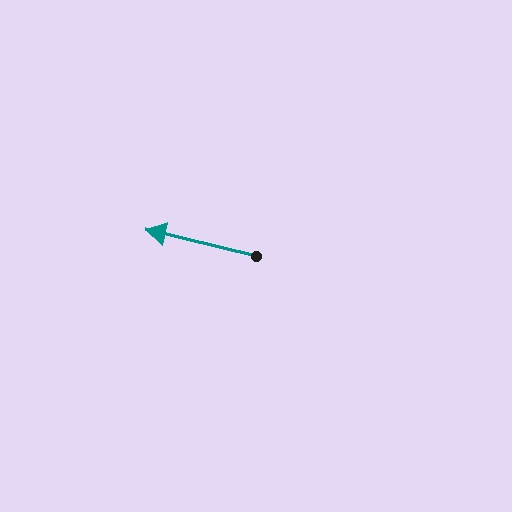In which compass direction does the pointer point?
West.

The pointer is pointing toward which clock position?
Roughly 9 o'clock.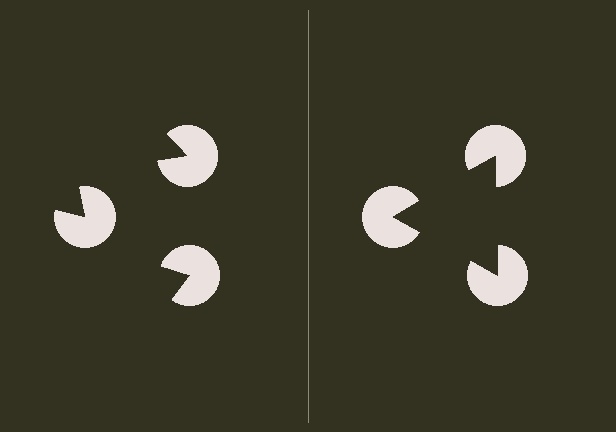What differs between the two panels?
The pac-man discs are positioned identically on both sides; only the wedge orientations differ. On the right they align to a triangle; on the left they are misaligned.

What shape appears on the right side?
An illusory triangle.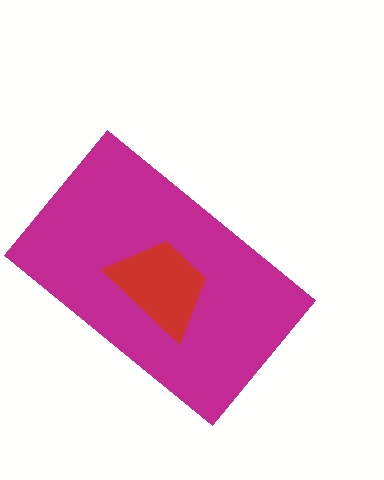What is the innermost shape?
The red trapezoid.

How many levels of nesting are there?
2.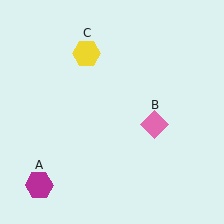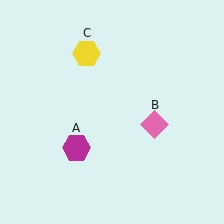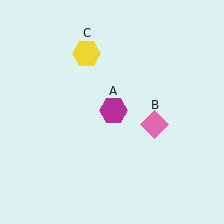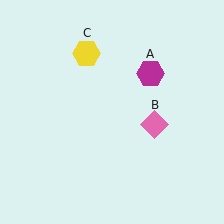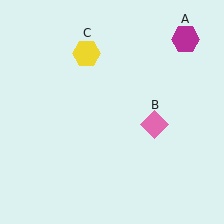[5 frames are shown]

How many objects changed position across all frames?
1 object changed position: magenta hexagon (object A).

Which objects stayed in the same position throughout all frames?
Pink diamond (object B) and yellow hexagon (object C) remained stationary.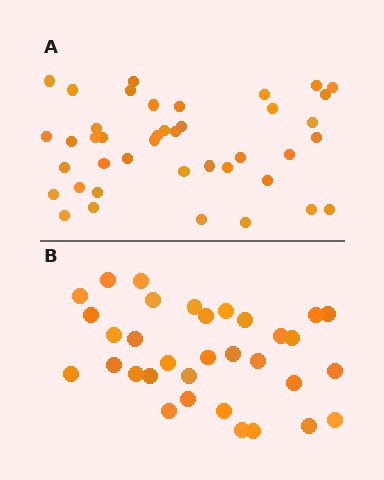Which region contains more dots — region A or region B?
Region A (the top region) has more dots.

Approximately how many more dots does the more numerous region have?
Region A has roughly 8 or so more dots than region B.